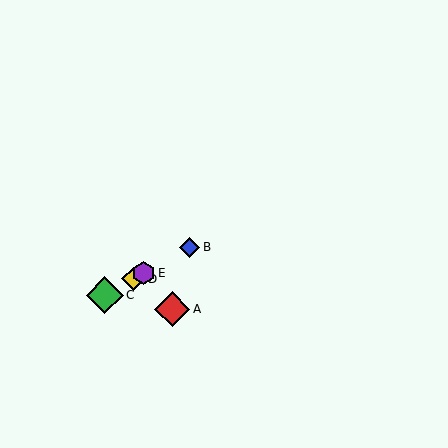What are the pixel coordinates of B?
Object B is at (189, 247).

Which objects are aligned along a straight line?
Objects B, C, D, E are aligned along a straight line.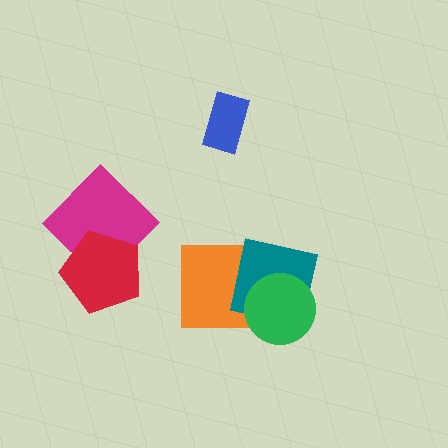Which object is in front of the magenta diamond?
The red pentagon is in front of the magenta diamond.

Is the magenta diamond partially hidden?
Yes, it is partially covered by another shape.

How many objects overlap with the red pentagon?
1 object overlaps with the red pentagon.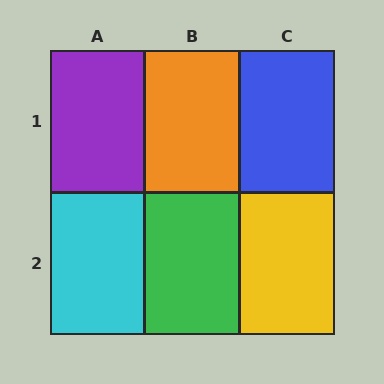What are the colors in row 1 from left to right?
Purple, orange, blue.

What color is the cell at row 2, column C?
Yellow.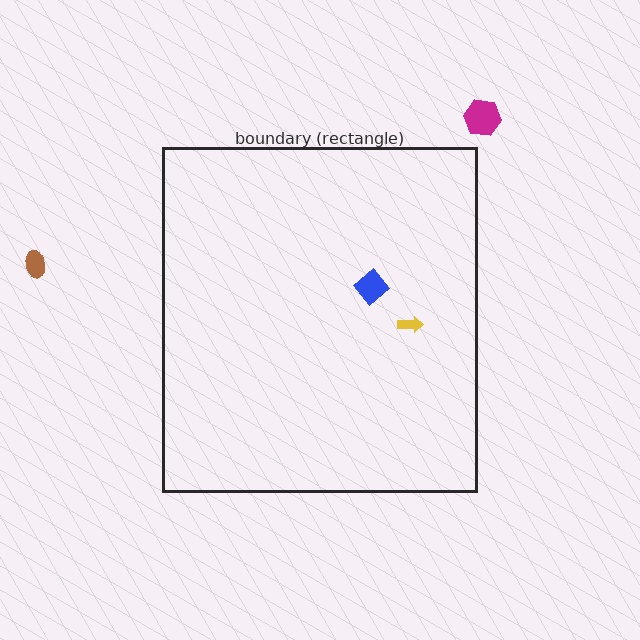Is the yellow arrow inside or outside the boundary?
Inside.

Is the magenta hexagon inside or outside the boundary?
Outside.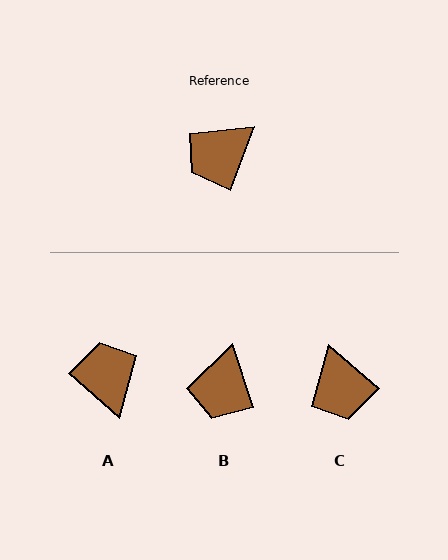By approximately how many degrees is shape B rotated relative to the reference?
Approximately 39 degrees counter-clockwise.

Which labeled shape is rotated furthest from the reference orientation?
A, about 111 degrees away.